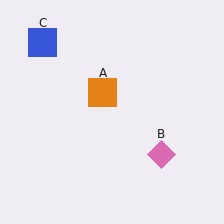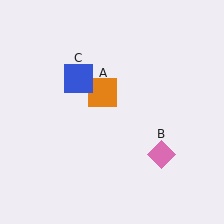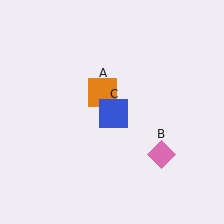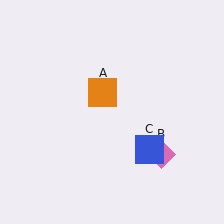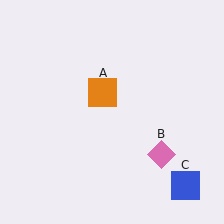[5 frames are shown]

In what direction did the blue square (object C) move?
The blue square (object C) moved down and to the right.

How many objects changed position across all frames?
1 object changed position: blue square (object C).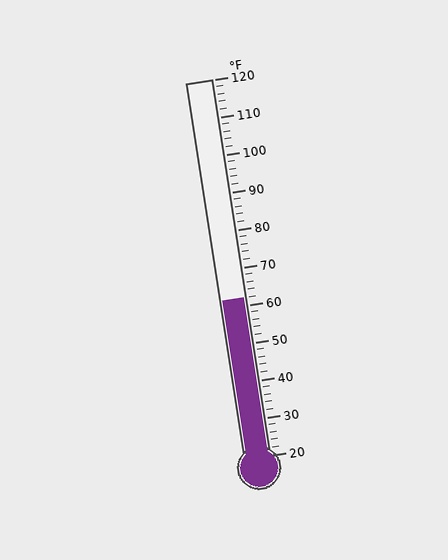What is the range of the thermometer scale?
The thermometer scale ranges from 20°F to 120°F.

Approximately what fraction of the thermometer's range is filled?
The thermometer is filled to approximately 40% of its range.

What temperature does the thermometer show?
The thermometer shows approximately 62°F.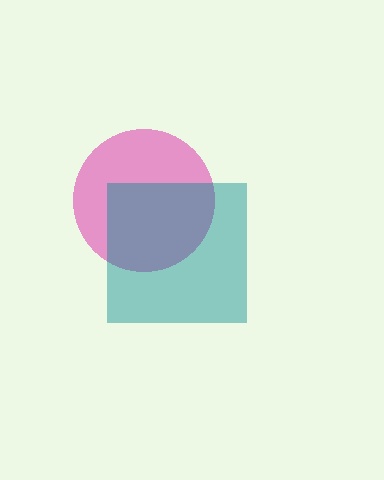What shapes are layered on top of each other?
The layered shapes are: a pink circle, a teal square.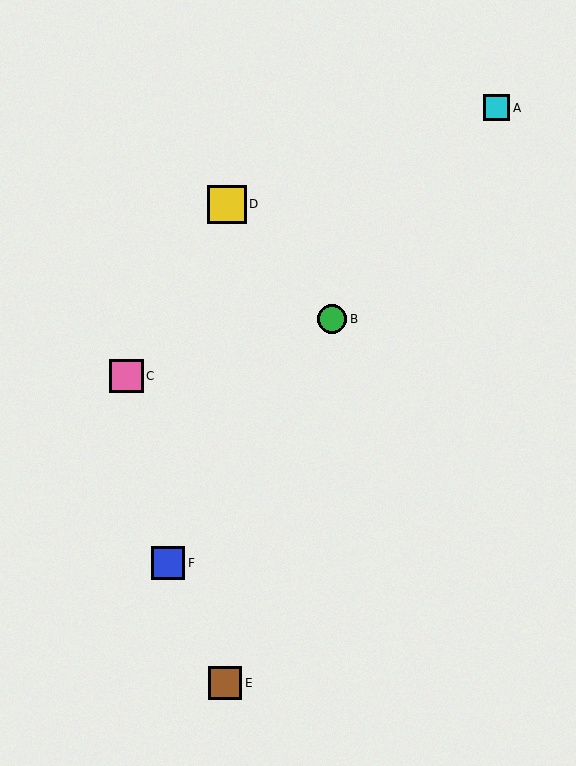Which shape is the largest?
The yellow square (labeled D) is the largest.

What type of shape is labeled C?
Shape C is a pink square.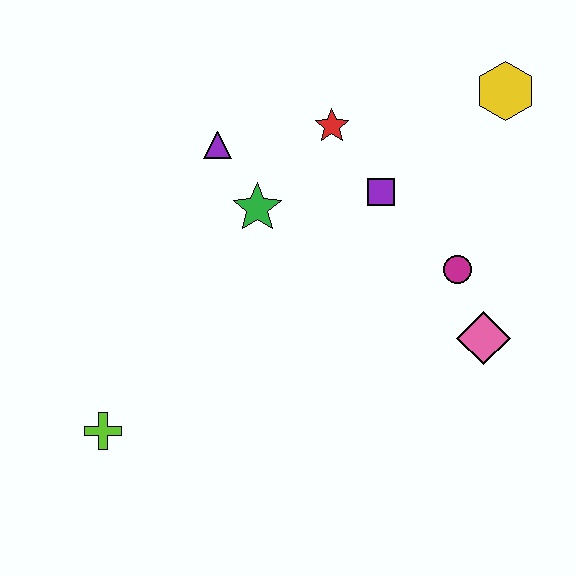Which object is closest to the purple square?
The red star is closest to the purple square.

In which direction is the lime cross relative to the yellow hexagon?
The lime cross is to the left of the yellow hexagon.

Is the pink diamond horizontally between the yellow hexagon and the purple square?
Yes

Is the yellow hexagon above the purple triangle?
Yes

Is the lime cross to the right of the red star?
No